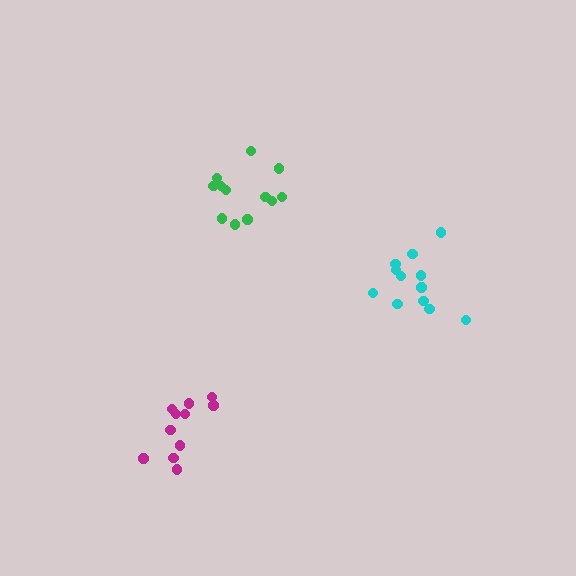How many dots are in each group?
Group 1: 12 dots, Group 2: 11 dots, Group 3: 12 dots (35 total).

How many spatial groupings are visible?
There are 3 spatial groupings.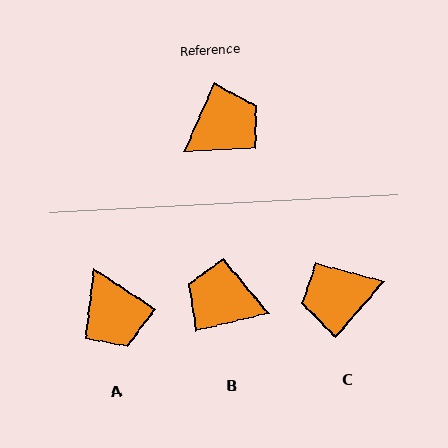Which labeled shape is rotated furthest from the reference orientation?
C, about 163 degrees away.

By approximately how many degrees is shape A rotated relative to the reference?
Approximately 99 degrees clockwise.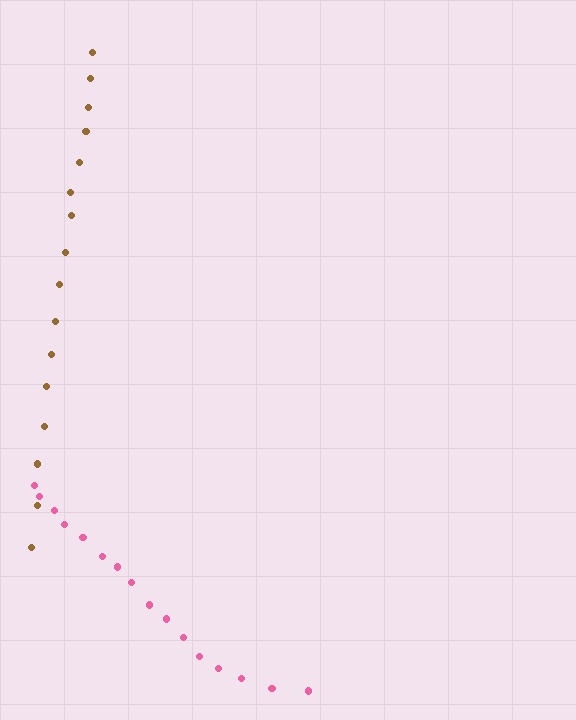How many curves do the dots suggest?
There are 2 distinct paths.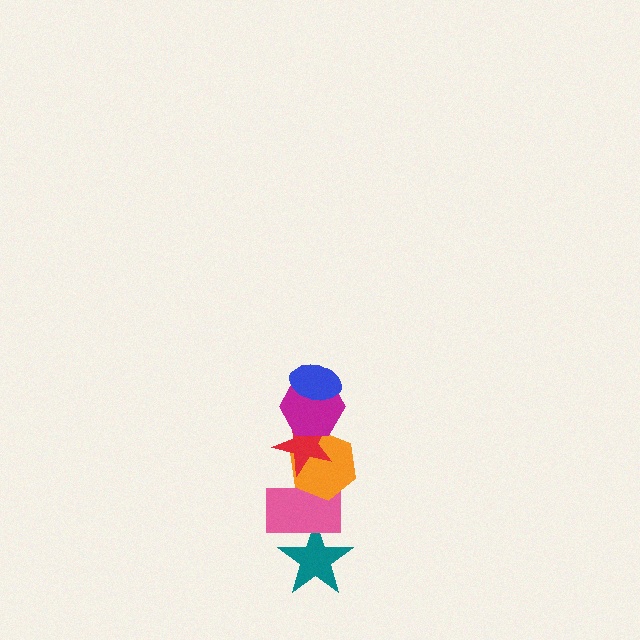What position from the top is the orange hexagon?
The orange hexagon is 4th from the top.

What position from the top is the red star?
The red star is 3rd from the top.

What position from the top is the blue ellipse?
The blue ellipse is 1st from the top.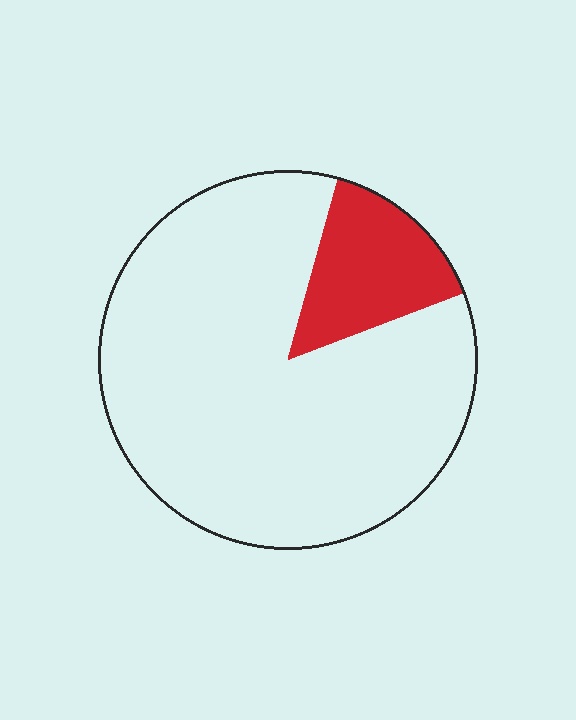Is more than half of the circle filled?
No.